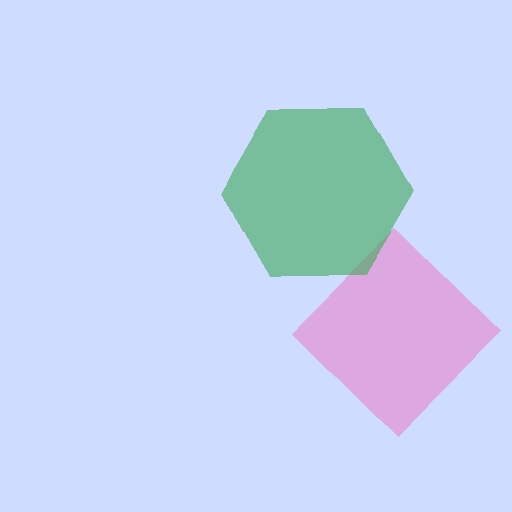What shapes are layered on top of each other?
The layered shapes are: a pink diamond, a green hexagon.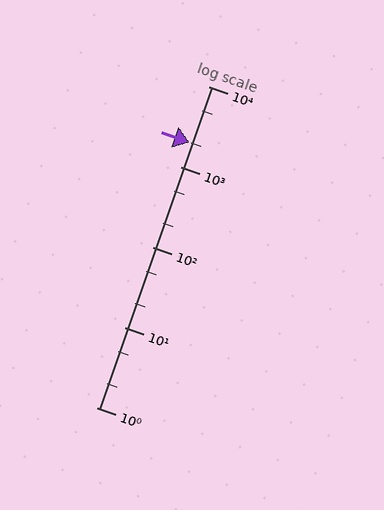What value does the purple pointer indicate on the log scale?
The pointer indicates approximately 2000.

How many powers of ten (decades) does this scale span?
The scale spans 4 decades, from 1 to 10000.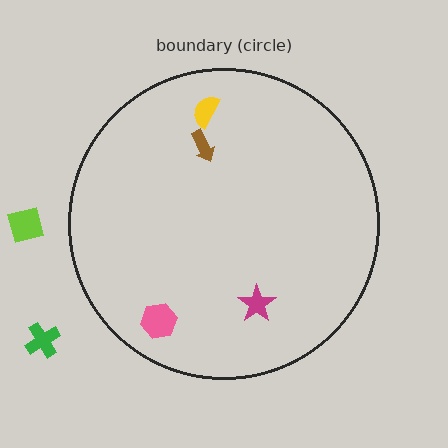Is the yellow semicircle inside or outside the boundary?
Inside.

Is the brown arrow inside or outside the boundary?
Inside.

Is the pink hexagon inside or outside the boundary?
Inside.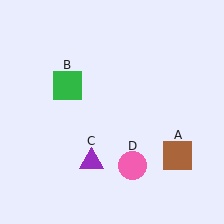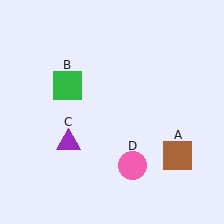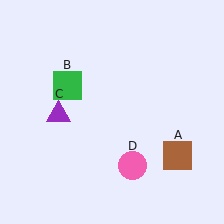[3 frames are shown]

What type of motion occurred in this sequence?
The purple triangle (object C) rotated clockwise around the center of the scene.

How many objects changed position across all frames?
1 object changed position: purple triangle (object C).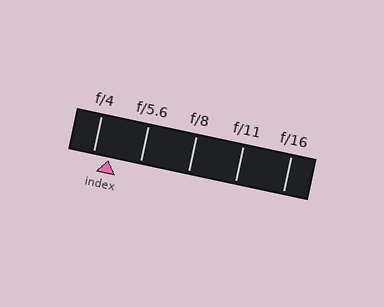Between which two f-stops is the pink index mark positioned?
The index mark is between f/4 and f/5.6.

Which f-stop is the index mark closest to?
The index mark is closest to f/4.